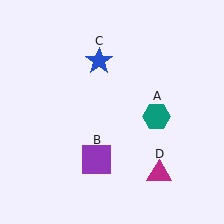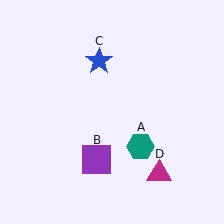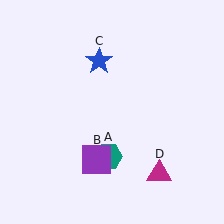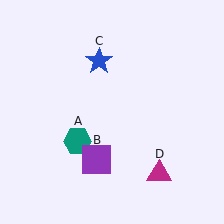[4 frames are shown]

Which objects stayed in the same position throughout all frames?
Purple square (object B) and blue star (object C) and magenta triangle (object D) remained stationary.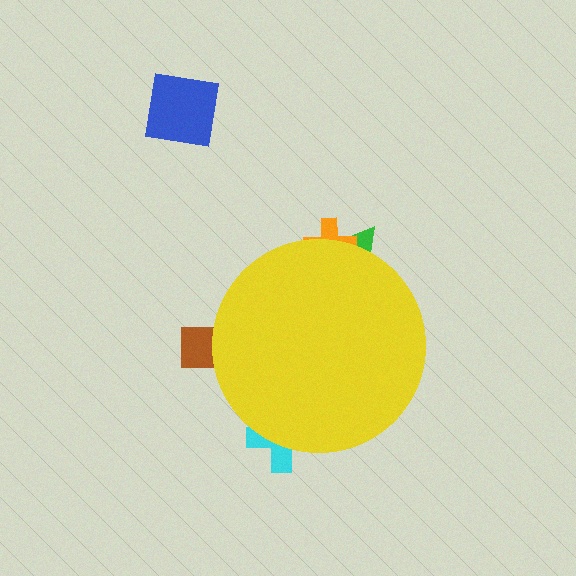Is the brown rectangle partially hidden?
Yes, the brown rectangle is partially hidden behind the yellow circle.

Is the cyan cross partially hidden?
Yes, the cyan cross is partially hidden behind the yellow circle.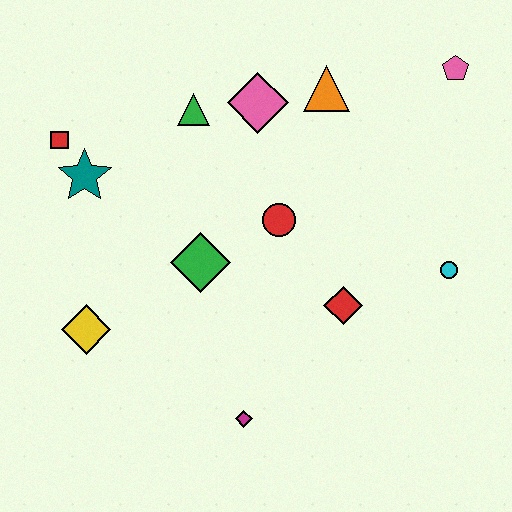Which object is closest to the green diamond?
The red circle is closest to the green diamond.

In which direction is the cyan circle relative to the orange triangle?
The cyan circle is below the orange triangle.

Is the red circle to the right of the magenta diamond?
Yes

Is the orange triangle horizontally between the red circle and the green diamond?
No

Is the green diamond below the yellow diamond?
No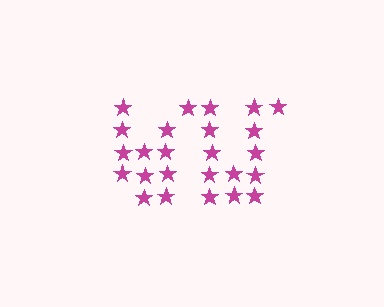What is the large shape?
The large shape is the letter W.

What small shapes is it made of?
It is made of small stars.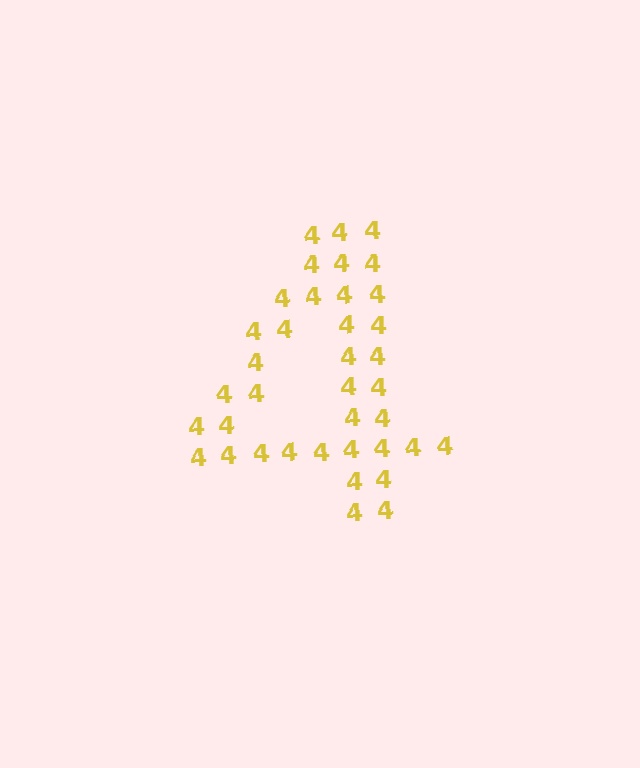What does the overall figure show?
The overall figure shows the digit 4.